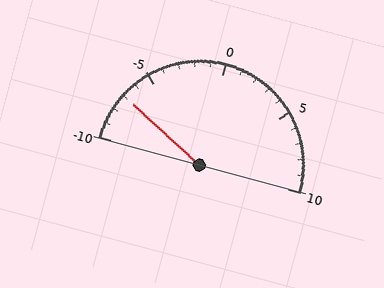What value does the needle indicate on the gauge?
The needle indicates approximately -7.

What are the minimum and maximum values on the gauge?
The gauge ranges from -10 to 10.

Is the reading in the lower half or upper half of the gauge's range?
The reading is in the lower half of the range (-10 to 10).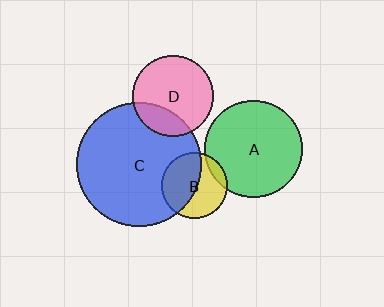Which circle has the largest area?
Circle C (blue).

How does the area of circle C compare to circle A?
Approximately 1.6 times.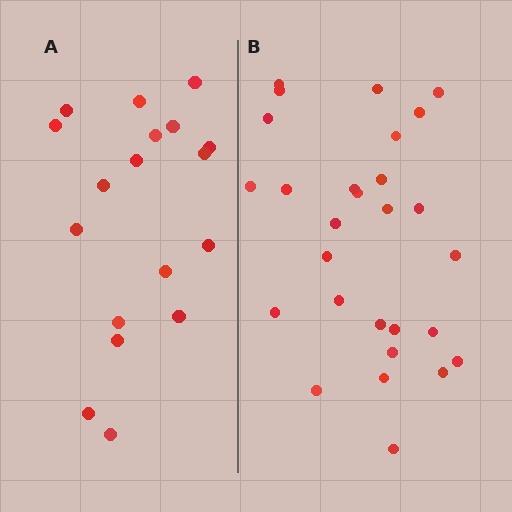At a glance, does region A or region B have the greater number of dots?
Region B (the right region) has more dots.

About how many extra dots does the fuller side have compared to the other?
Region B has roughly 10 or so more dots than region A.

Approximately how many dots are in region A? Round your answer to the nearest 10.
About 20 dots. (The exact count is 18, which rounds to 20.)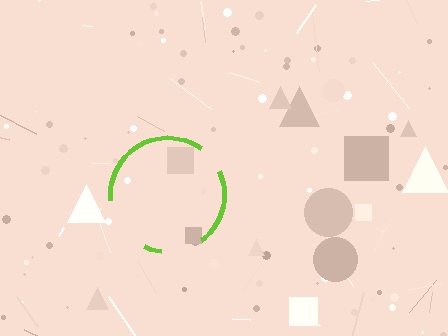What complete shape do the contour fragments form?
The contour fragments form a circle.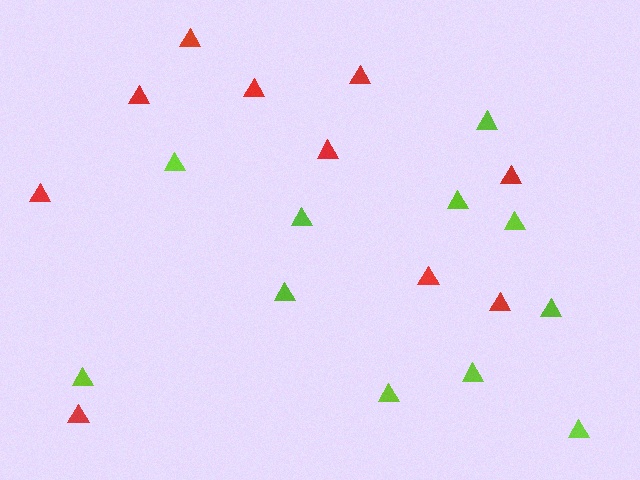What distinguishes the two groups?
There are 2 groups: one group of lime triangles (11) and one group of red triangles (10).